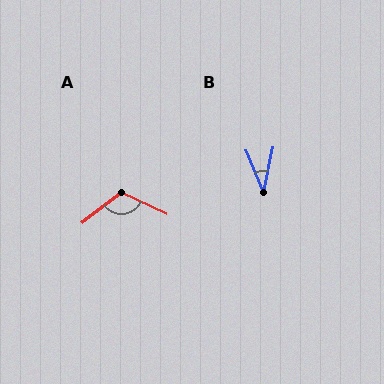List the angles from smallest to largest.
B (34°), A (116°).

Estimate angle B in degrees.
Approximately 34 degrees.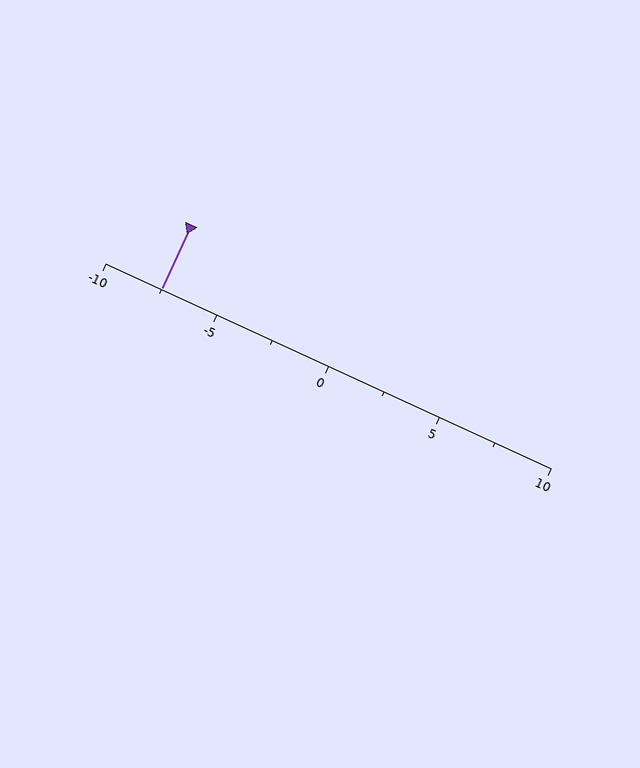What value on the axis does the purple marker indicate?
The marker indicates approximately -7.5.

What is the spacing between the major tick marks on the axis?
The major ticks are spaced 5 apart.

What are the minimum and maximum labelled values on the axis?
The axis runs from -10 to 10.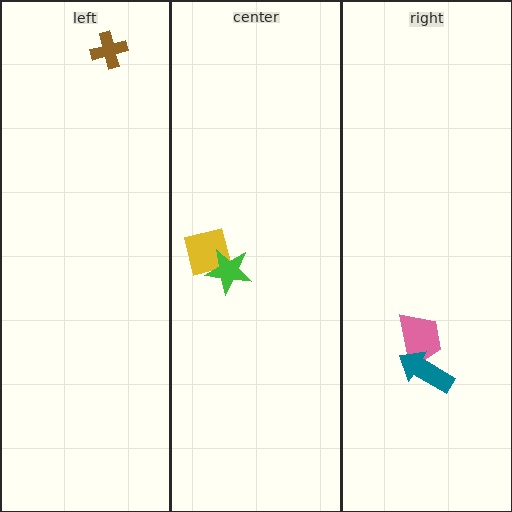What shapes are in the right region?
The pink trapezoid, the teal arrow.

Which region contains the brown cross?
The left region.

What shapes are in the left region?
The brown cross.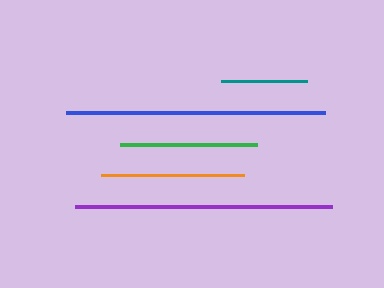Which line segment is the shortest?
The teal line is the shortest at approximately 87 pixels.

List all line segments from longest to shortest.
From longest to shortest: blue, purple, orange, green, teal.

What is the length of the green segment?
The green segment is approximately 136 pixels long.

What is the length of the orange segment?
The orange segment is approximately 143 pixels long.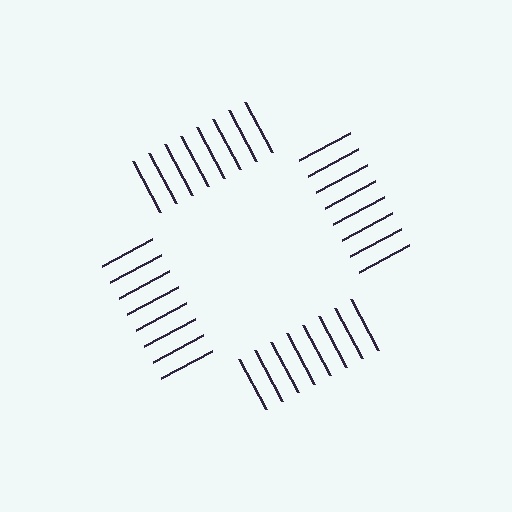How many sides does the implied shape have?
4 sides — the line-ends trace a square.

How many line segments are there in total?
32 — 8 along each of the 4 edges.